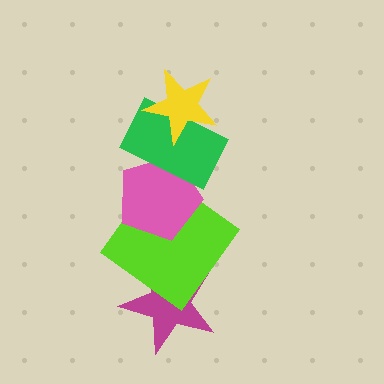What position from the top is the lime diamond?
The lime diamond is 4th from the top.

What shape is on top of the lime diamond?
The pink pentagon is on top of the lime diamond.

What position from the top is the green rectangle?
The green rectangle is 2nd from the top.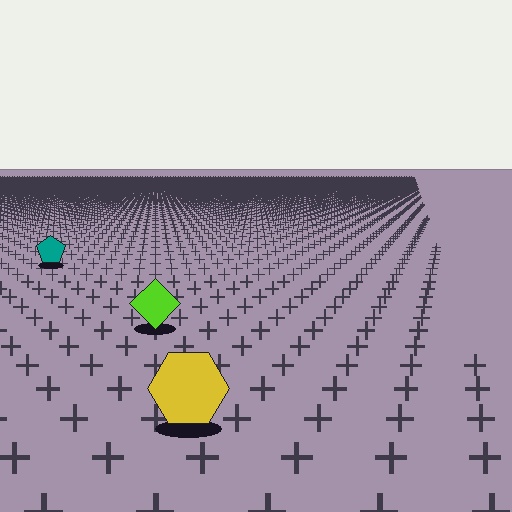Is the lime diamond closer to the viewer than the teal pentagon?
Yes. The lime diamond is closer — you can tell from the texture gradient: the ground texture is coarser near it.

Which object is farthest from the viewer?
The teal pentagon is farthest from the viewer. It appears smaller and the ground texture around it is denser.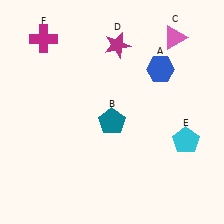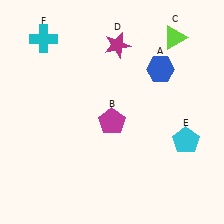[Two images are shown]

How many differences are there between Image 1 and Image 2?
There are 3 differences between the two images.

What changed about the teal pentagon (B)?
In Image 1, B is teal. In Image 2, it changed to magenta.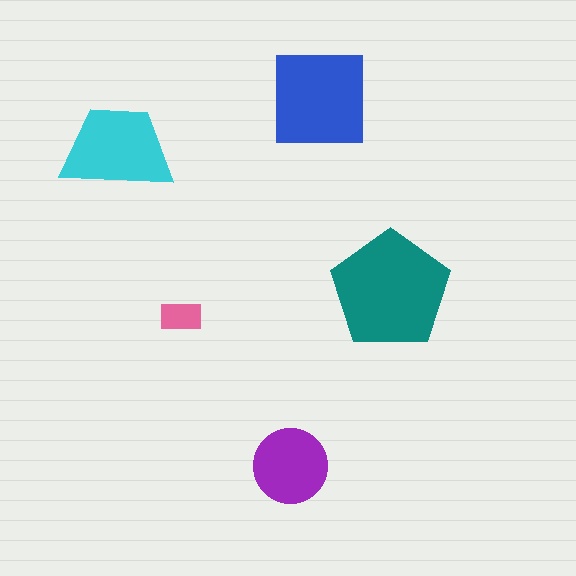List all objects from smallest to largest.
The pink rectangle, the purple circle, the cyan trapezoid, the blue square, the teal pentagon.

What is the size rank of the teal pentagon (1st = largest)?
1st.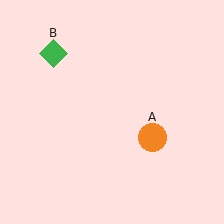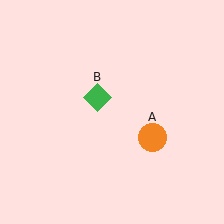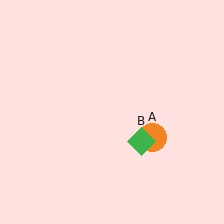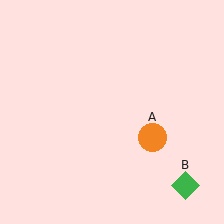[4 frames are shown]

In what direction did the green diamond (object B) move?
The green diamond (object B) moved down and to the right.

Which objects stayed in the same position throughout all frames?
Orange circle (object A) remained stationary.